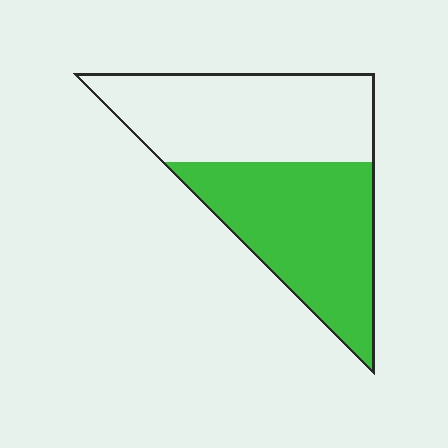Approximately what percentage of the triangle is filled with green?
Approximately 50%.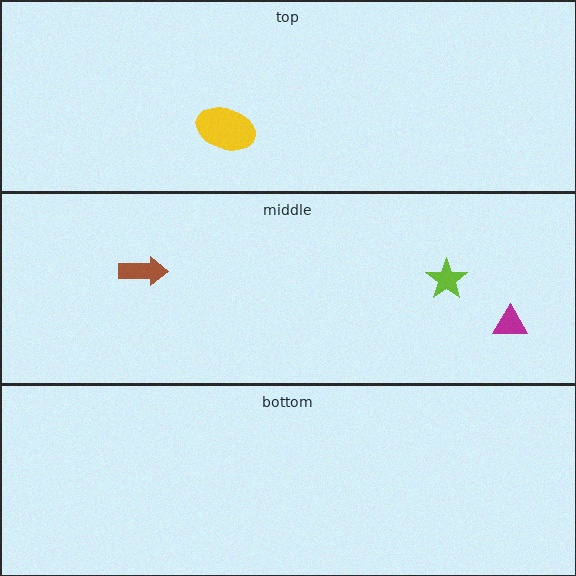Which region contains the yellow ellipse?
The top region.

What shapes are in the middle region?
The magenta triangle, the brown arrow, the lime star.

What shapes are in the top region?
The yellow ellipse.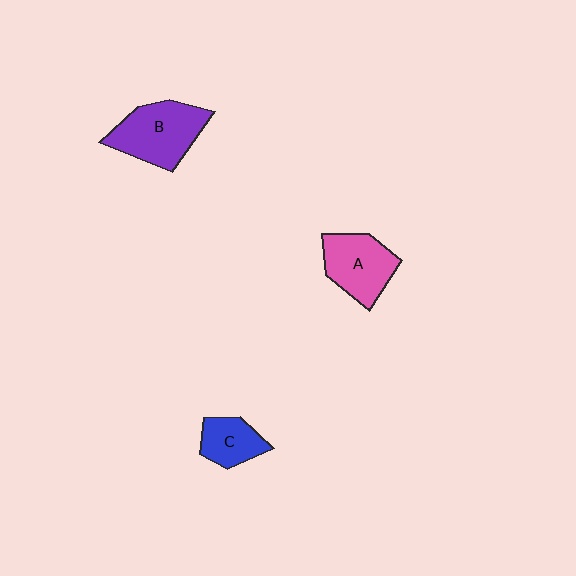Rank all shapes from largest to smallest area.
From largest to smallest: B (purple), A (pink), C (blue).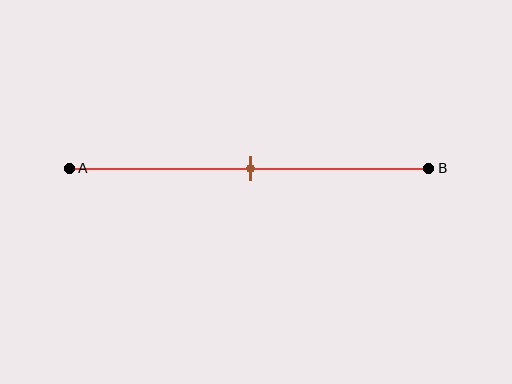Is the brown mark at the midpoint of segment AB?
Yes, the mark is approximately at the midpoint.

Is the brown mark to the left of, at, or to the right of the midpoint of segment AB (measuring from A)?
The brown mark is approximately at the midpoint of segment AB.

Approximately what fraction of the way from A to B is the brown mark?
The brown mark is approximately 50% of the way from A to B.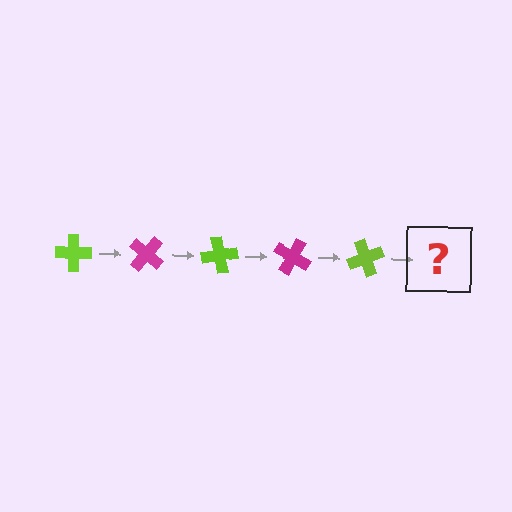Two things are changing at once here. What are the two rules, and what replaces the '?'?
The two rules are that it rotates 40 degrees each step and the color cycles through lime and magenta. The '?' should be a magenta cross, rotated 200 degrees from the start.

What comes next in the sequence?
The next element should be a magenta cross, rotated 200 degrees from the start.